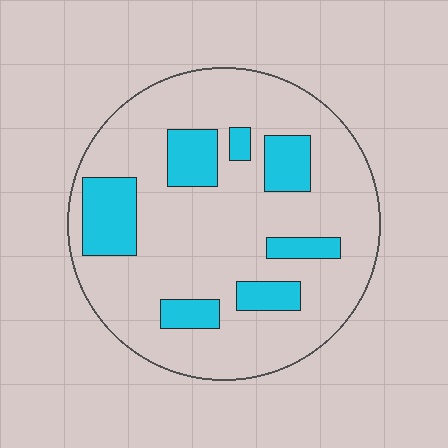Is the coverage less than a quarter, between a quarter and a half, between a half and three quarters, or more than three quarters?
Less than a quarter.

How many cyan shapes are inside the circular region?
7.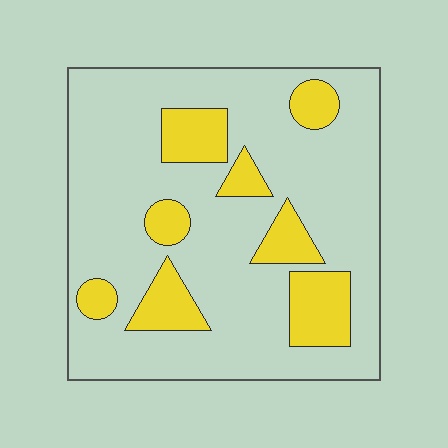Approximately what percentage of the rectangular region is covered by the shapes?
Approximately 20%.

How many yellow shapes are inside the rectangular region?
8.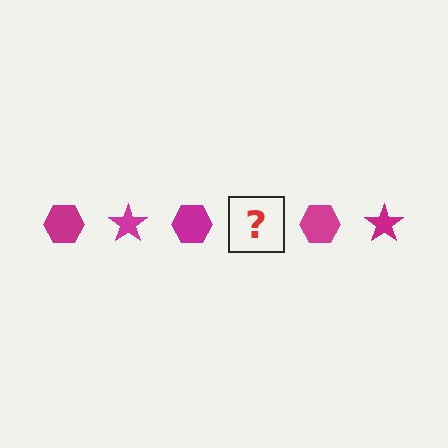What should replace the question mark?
The question mark should be replaced with a magenta star.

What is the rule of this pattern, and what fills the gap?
The rule is that the pattern cycles through hexagon, star shapes in magenta. The gap should be filled with a magenta star.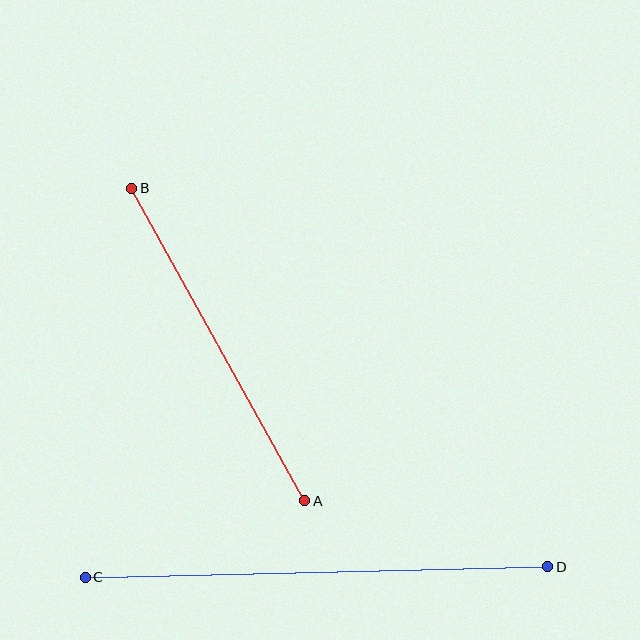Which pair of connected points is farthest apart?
Points C and D are farthest apart.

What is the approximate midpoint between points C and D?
The midpoint is at approximately (316, 572) pixels.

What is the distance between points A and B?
The distance is approximately 358 pixels.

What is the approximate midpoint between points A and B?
The midpoint is at approximately (218, 345) pixels.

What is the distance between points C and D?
The distance is approximately 463 pixels.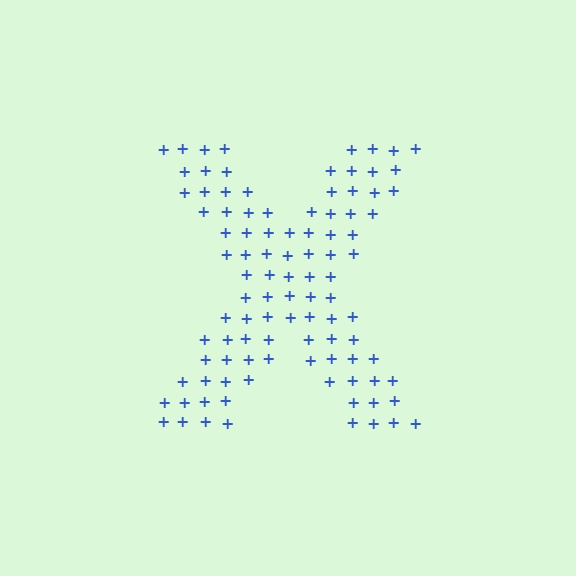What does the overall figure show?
The overall figure shows the letter X.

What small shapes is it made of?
It is made of small plus signs.